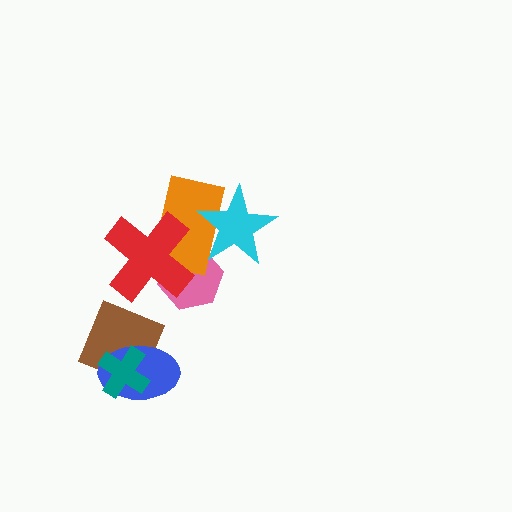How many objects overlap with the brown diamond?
2 objects overlap with the brown diamond.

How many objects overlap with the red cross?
2 objects overlap with the red cross.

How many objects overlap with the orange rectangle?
3 objects overlap with the orange rectangle.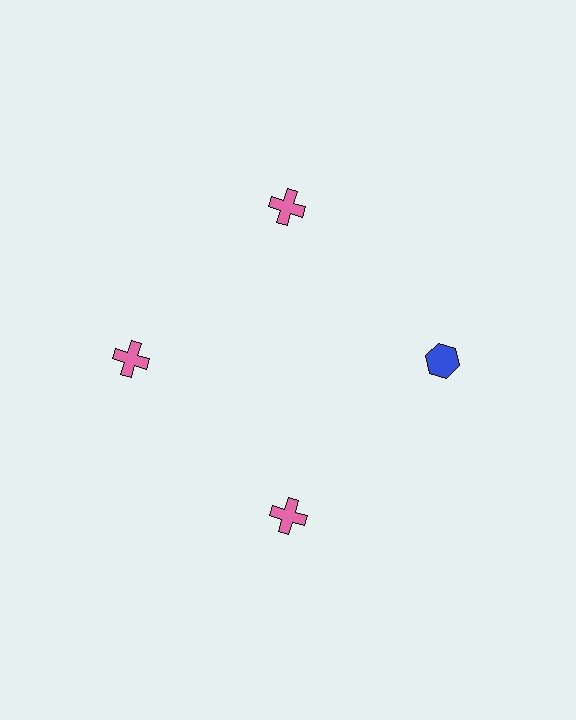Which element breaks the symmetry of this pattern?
The blue hexagon at roughly the 3 o'clock position breaks the symmetry. All other shapes are pink crosses.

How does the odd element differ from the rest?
It differs in both color (blue instead of pink) and shape (hexagon instead of cross).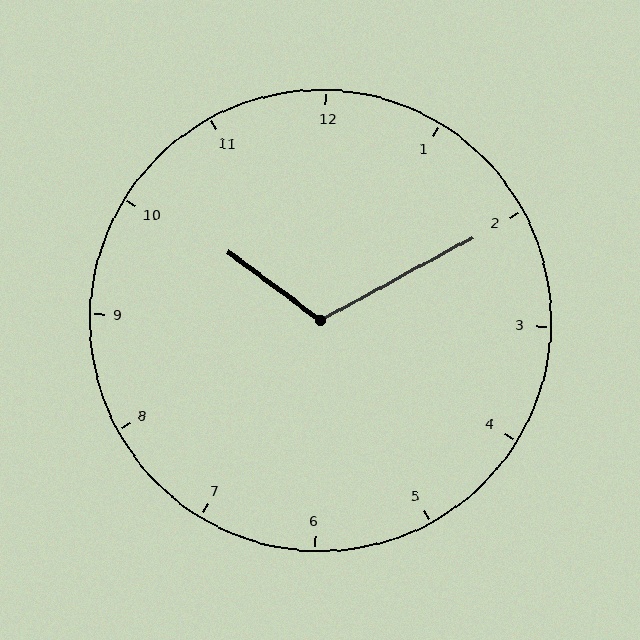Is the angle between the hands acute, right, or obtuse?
It is obtuse.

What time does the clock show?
10:10.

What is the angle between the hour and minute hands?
Approximately 115 degrees.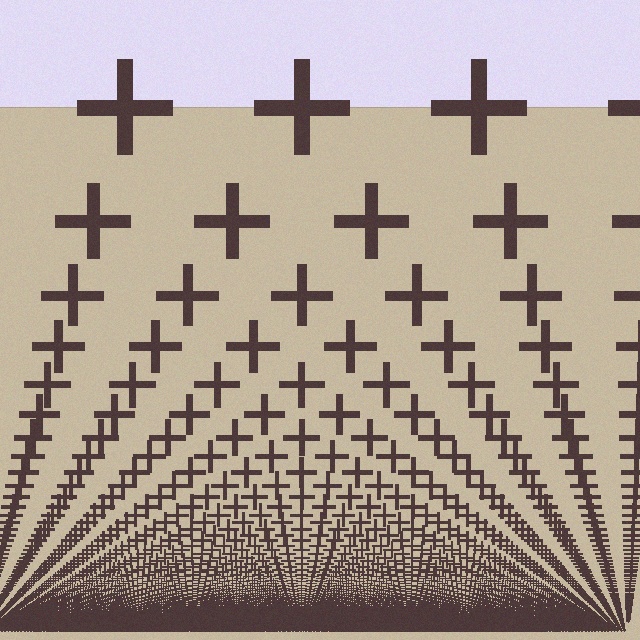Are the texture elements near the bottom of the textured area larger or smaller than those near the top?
Smaller. The gradient is inverted — elements near the bottom are smaller and denser.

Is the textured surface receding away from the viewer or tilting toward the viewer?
The surface appears to tilt toward the viewer. Texture elements get larger and sparser toward the top.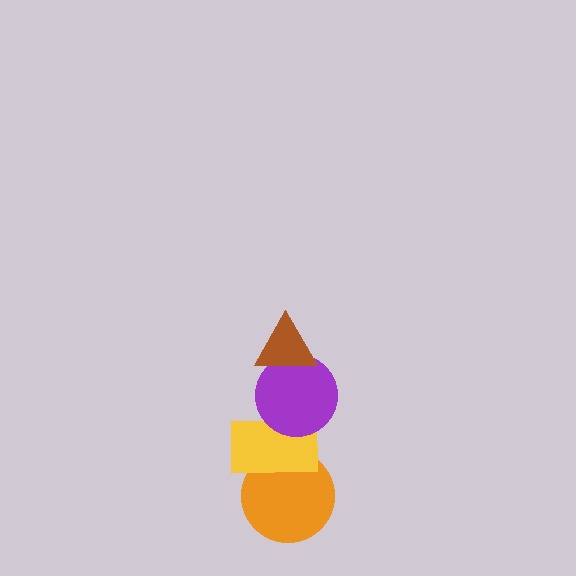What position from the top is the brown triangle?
The brown triangle is 1st from the top.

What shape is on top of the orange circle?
The yellow rectangle is on top of the orange circle.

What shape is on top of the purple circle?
The brown triangle is on top of the purple circle.